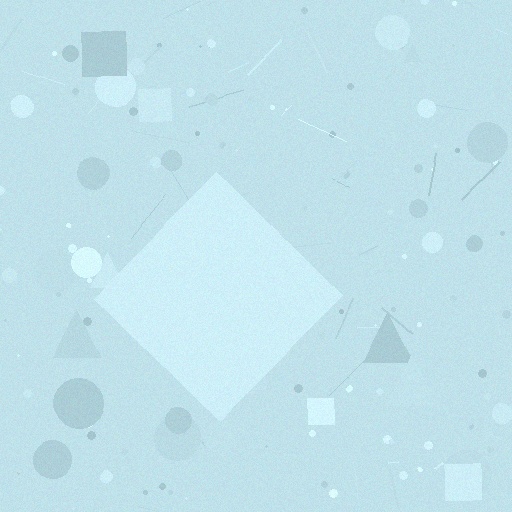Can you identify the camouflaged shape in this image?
The camouflaged shape is a diamond.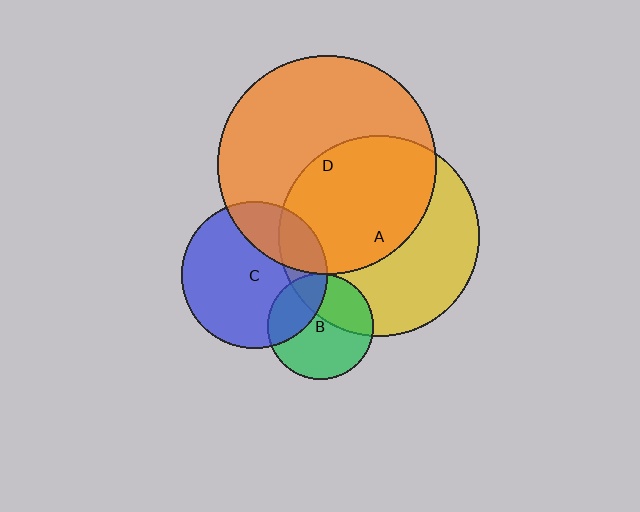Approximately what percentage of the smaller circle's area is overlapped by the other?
Approximately 30%.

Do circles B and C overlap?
Yes.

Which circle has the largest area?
Circle D (orange).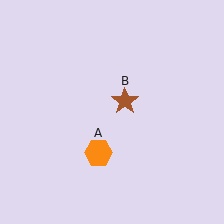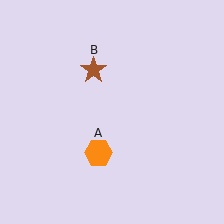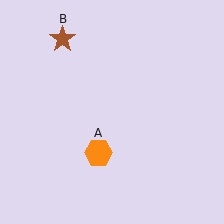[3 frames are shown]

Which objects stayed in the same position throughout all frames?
Orange hexagon (object A) remained stationary.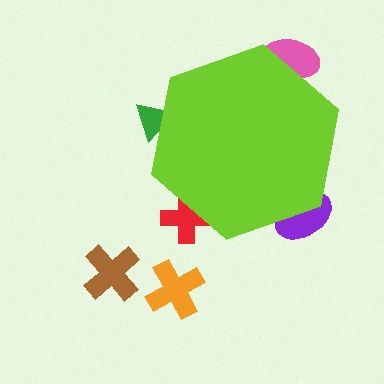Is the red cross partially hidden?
Yes, the red cross is partially hidden behind the lime hexagon.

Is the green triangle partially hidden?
Yes, the green triangle is partially hidden behind the lime hexagon.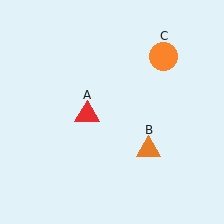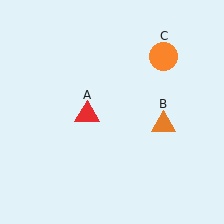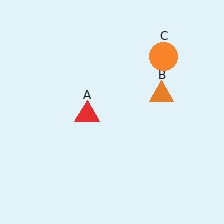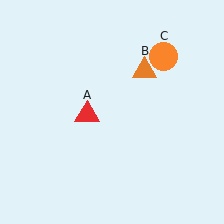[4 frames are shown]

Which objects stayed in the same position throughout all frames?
Red triangle (object A) and orange circle (object C) remained stationary.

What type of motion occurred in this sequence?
The orange triangle (object B) rotated counterclockwise around the center of the scene.